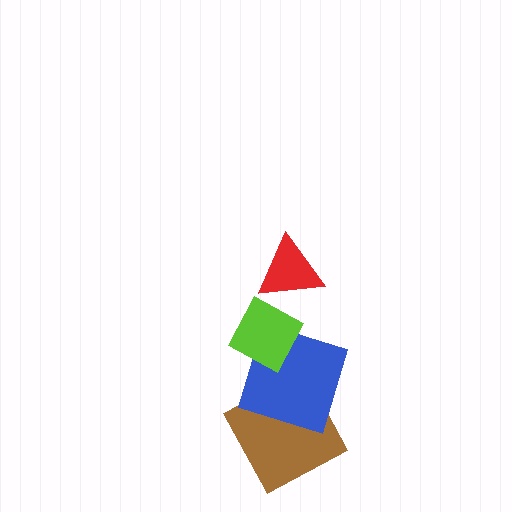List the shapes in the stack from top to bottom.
From top to bottom: the red triangle, the lime diamond, the blue square, the brown square.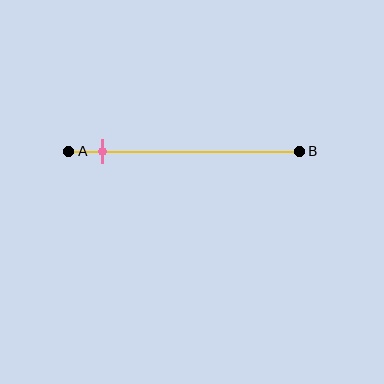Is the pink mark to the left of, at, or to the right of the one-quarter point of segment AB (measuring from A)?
The pink mark is to the left of the one-quarter point of segment AB.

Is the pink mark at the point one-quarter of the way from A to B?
No, the mark is at about 15% from A, not at the 25% one-quarter point.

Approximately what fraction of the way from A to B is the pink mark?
The pink mark is approximately 15% of the way from A to B.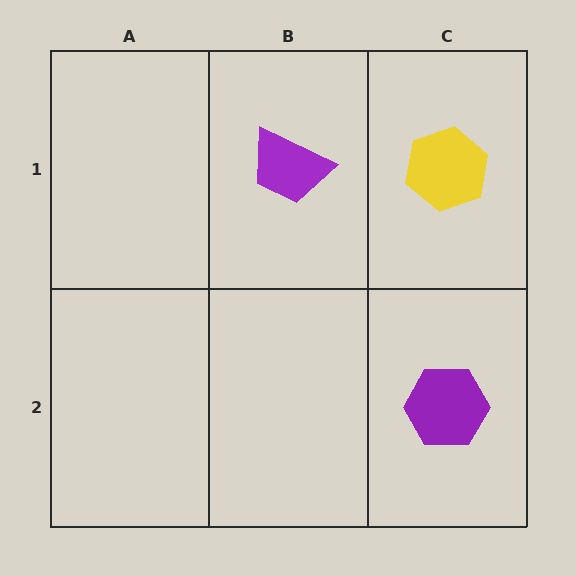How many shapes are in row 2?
1 shape.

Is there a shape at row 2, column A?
No, that cell is empty.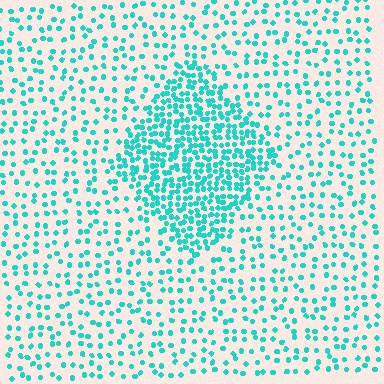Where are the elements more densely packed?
The elements are more densely packed inside the diamond boundary.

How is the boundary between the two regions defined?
The boundary is defined by a change in element density (approximately 2.5x ratio). All elements are the same color, size, and shape.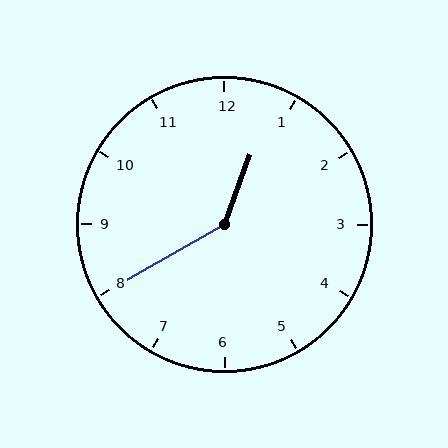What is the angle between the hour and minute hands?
Approximately 140 degrees.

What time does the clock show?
12:40.